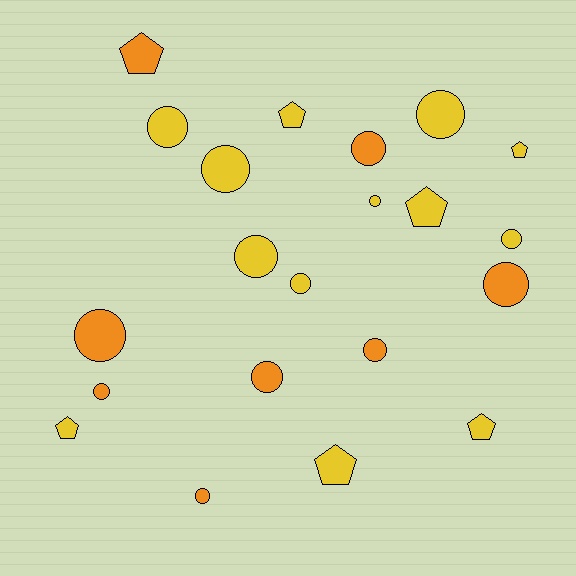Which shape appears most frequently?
Circle, with 14 objects.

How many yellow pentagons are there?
There are 6 yellow pentagons.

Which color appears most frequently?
Yellow, with 13 objects.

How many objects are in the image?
There are 21 objects.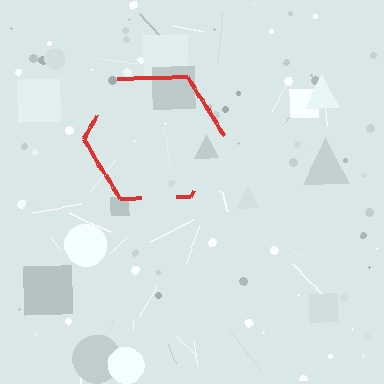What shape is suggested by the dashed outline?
The dashed outline suggests a hexagon.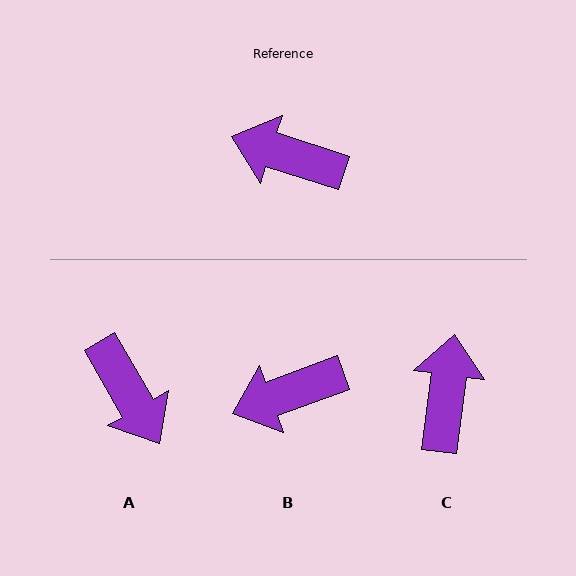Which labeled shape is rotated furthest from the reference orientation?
A, about 138 degrees away.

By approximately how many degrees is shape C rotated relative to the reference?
Approximately 80 degrees clockwise.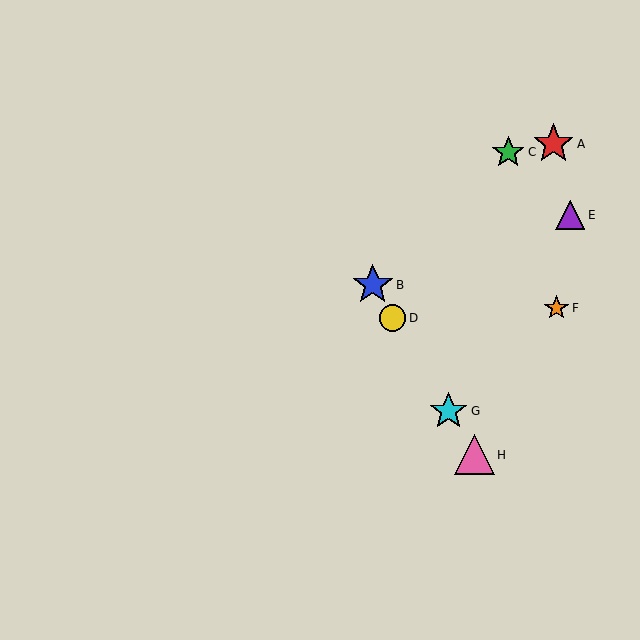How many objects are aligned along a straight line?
4 objects (B, D, G, H) are aligned along a straight line.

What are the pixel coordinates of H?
Object H is at (475, 455).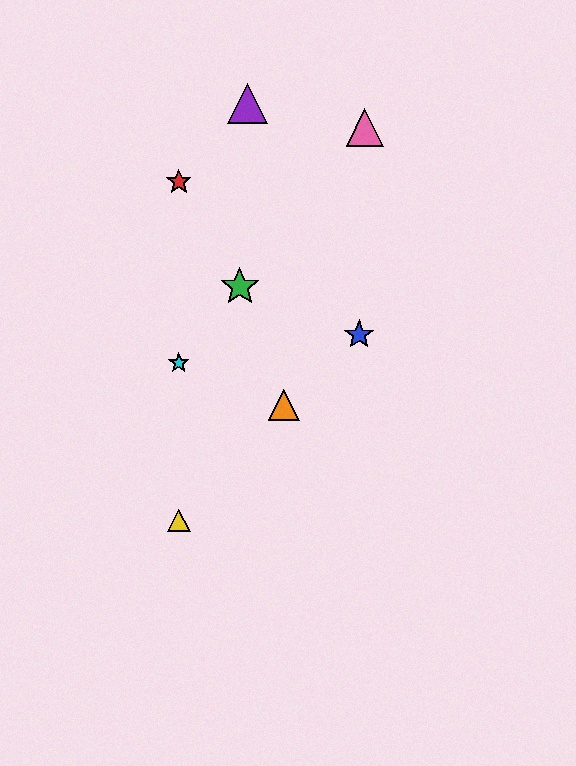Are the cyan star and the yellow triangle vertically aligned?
Yes, both are at x≈179.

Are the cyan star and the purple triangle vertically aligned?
No, the cyan star is at x≈179 and the purple triangle is at x≈248.